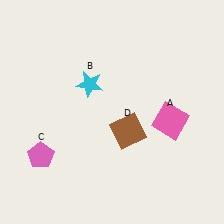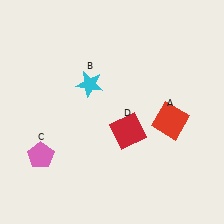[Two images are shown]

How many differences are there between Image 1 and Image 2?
There are 2 differences between the two images.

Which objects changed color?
A changed from pink to red. D changed from brown to red.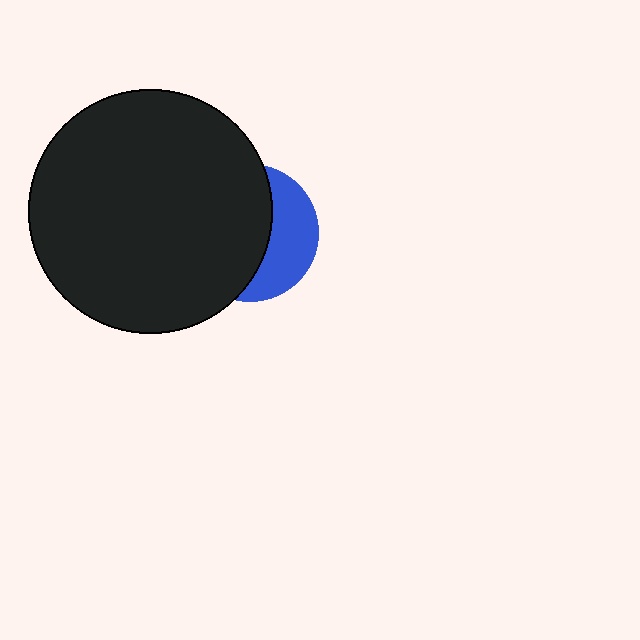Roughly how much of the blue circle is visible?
A small part of it is visible (roughly 37%).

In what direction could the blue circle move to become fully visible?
The blue circle could move right. That would shift it out from behind the black circle entirely.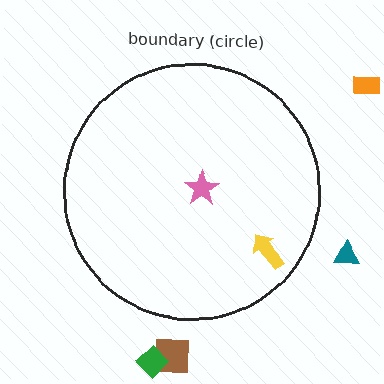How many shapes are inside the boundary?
2 inside, 4 outside.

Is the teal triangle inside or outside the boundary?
Outside.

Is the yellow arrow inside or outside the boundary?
Inside.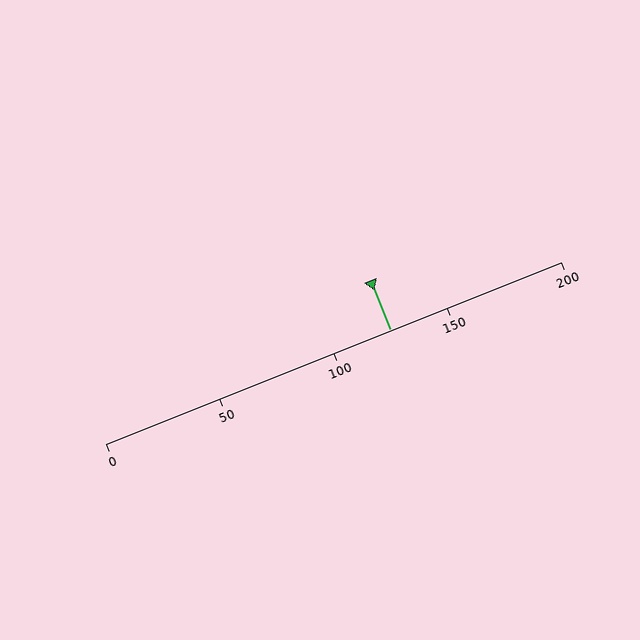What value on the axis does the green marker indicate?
The marker indicates approximately 125.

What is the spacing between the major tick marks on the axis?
The major ticks are spaced 50 apart.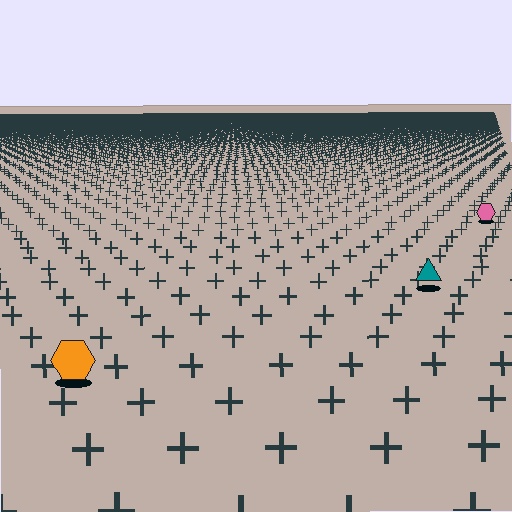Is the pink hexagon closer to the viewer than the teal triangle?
No. The teal triangle is closer — you can tell from the texture gradient: the ground texture is coarser near it.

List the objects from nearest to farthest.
From nearest to farthest: the orange hexagon, the teal triangle, the pink hexagon.